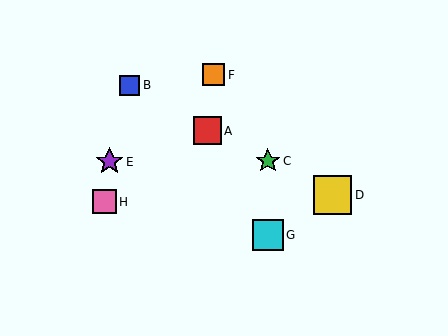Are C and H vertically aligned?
No, C is at x≈268 and H is at x≈105.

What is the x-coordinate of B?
Object B is at x≈129.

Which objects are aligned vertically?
Objects C, G are aligned vertically.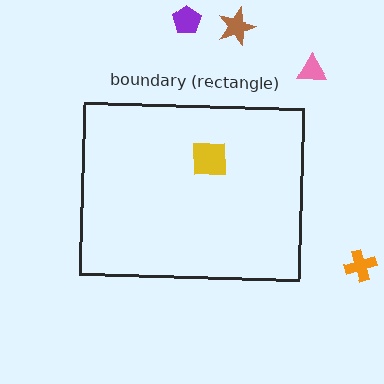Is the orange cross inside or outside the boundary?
Outside.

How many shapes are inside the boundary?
1 inside, 4 outside.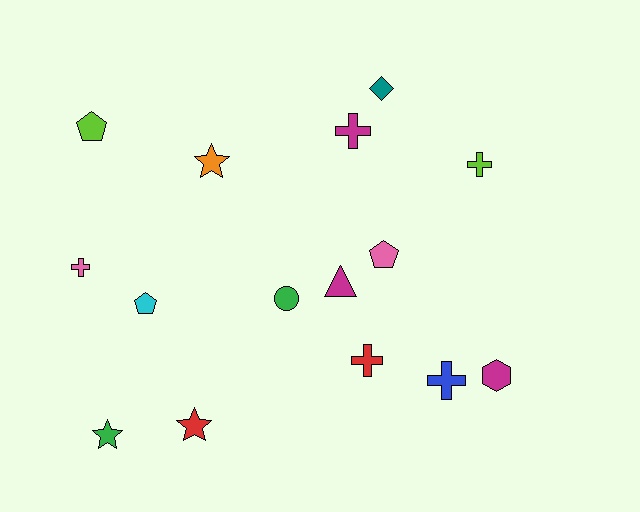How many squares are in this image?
There are no squares.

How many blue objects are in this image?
There is 1 blue object.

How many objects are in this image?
There are 15 objects.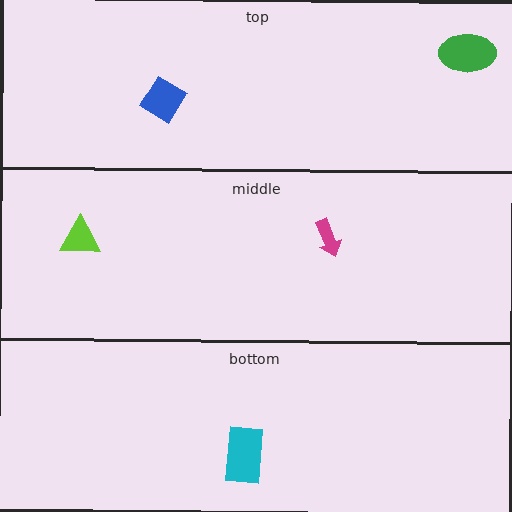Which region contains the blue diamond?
The top region.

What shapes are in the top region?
The blue diamond, the green ellipse.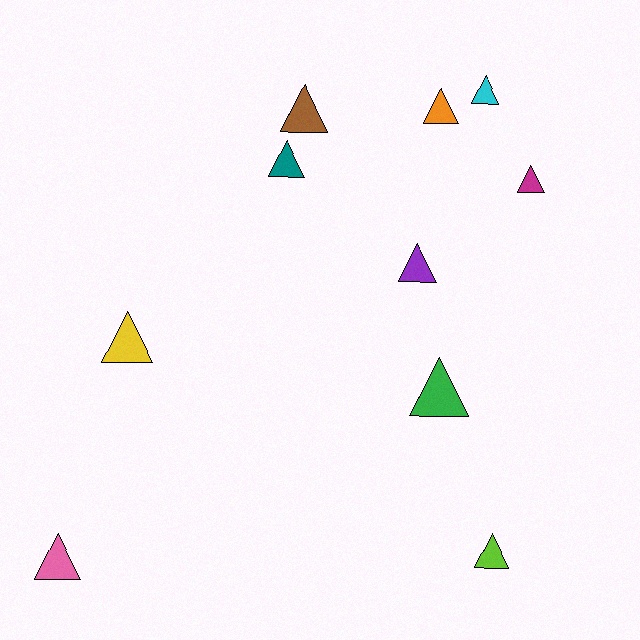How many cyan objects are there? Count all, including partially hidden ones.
There is 1 cyan object.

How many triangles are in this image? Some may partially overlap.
There are 10 triangles.